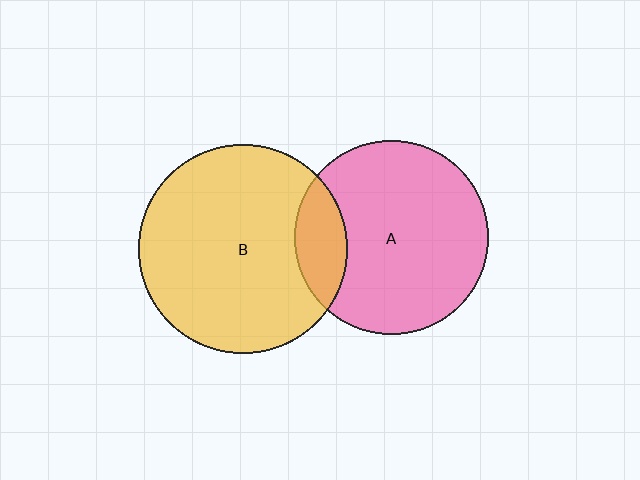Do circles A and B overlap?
Yes.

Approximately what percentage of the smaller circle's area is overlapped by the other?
Approximately 15%.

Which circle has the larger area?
Circle B (yellow).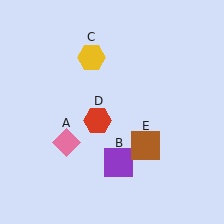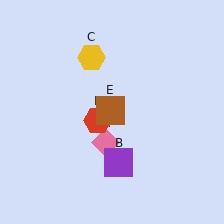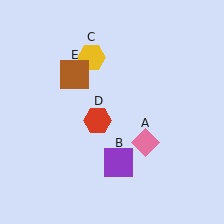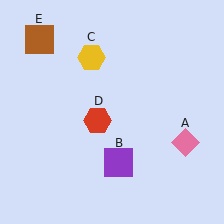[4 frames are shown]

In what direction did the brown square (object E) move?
The brown square (object E) moved up and to the left.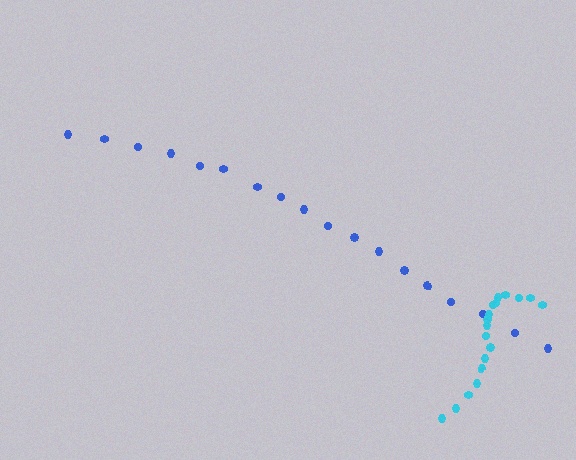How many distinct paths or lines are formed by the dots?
There are 2 distinct paths.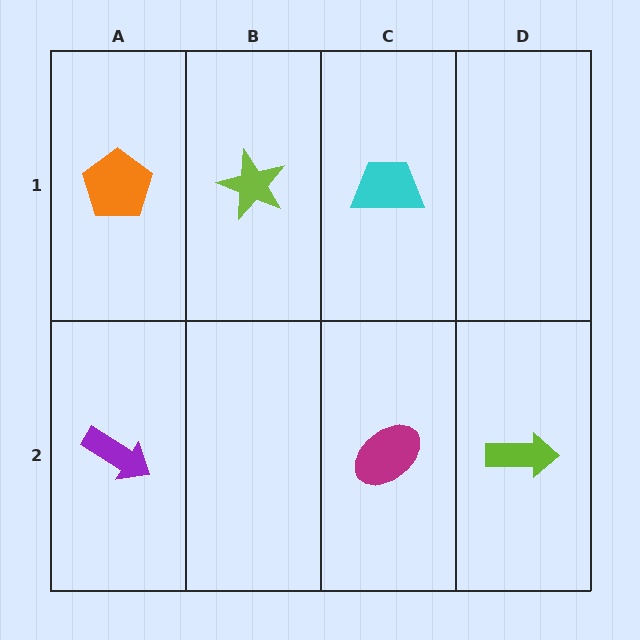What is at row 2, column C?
A magenta ellipse.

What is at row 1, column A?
An orange pentagon.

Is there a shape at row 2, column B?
No, that cell is empty.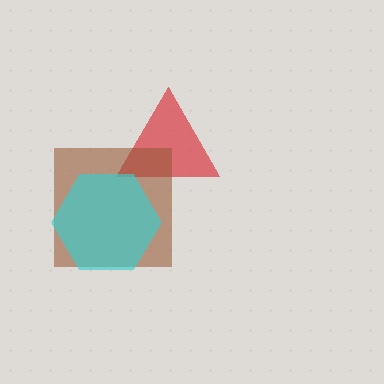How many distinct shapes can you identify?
There are 3 distinct shapes: a red triangle, a brown square, a cyan hexagon.